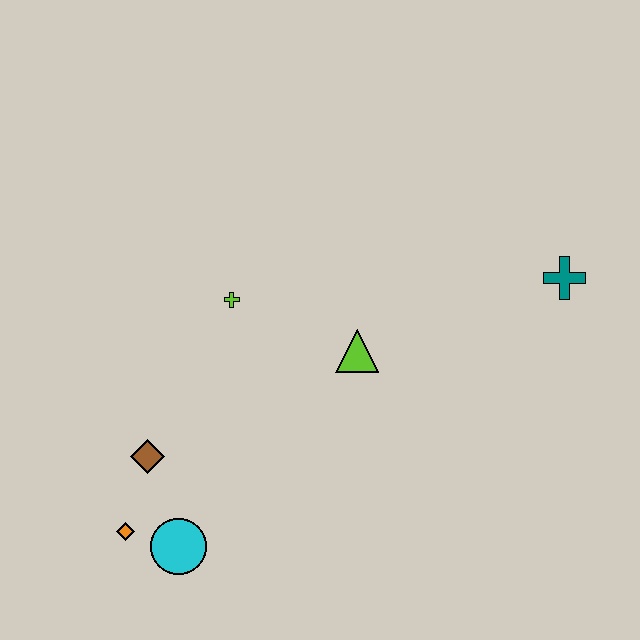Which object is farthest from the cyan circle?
The teal cross is farthest from the cyan circle.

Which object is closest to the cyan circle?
The orange diamond is closest to the cyan circle.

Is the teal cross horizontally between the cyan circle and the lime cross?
No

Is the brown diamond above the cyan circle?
Yes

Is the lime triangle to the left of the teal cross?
Yes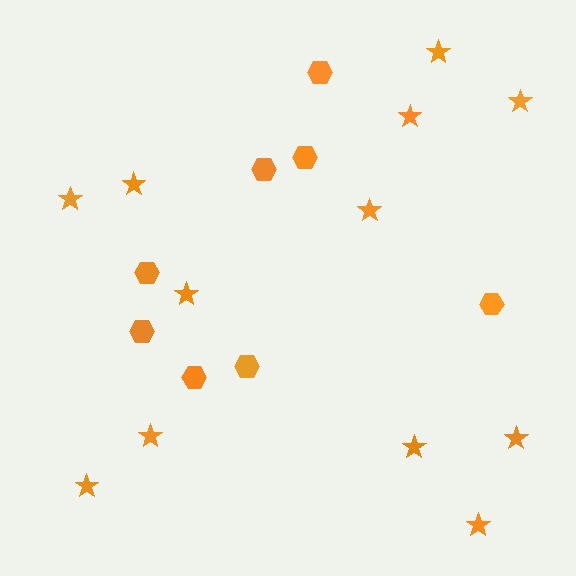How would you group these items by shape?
There are 2 groups: one group of hexagons (8) and one group of stars (12).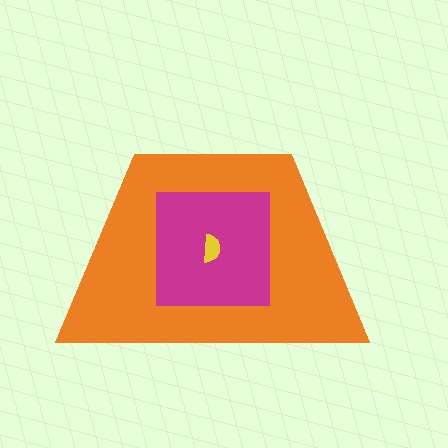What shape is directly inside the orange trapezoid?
The magenta square.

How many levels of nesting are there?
3.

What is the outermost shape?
The orange trapezoid.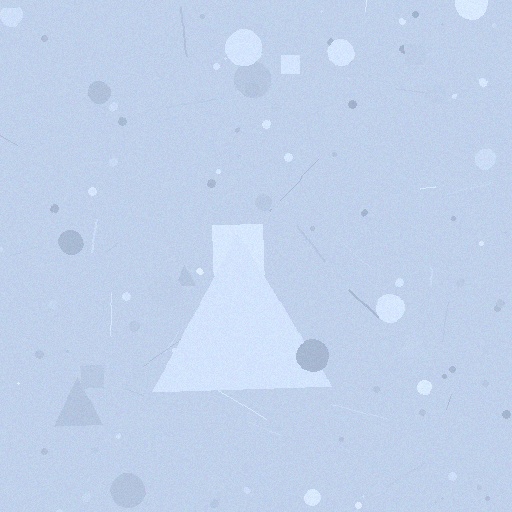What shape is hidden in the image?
A triangle is hidden in the image.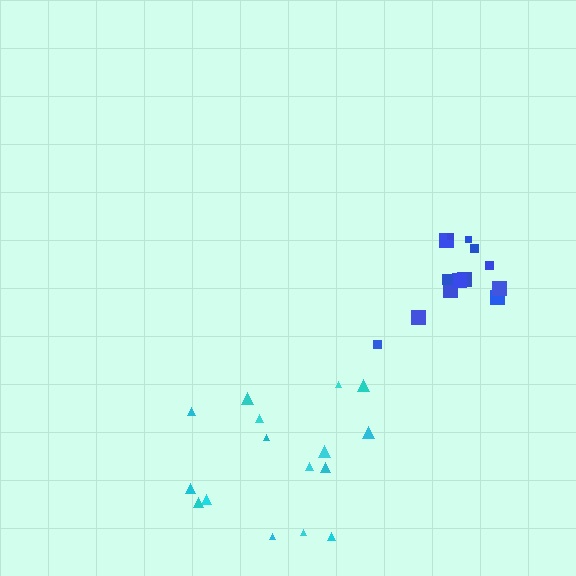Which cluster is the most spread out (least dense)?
Cyan.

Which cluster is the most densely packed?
Blue.